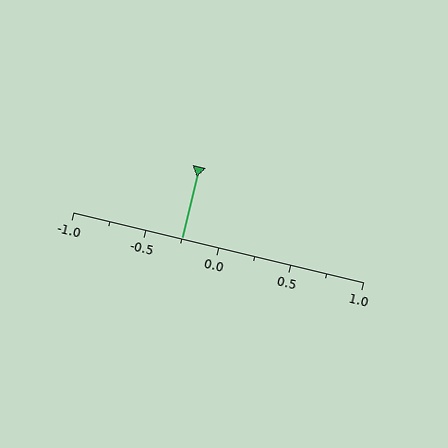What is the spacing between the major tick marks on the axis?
The major ticks are spaced 0.5 apart.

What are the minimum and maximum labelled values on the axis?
The axis runs from -1.0 to 1.0.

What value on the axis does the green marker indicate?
The marker indicates approximately -0.25.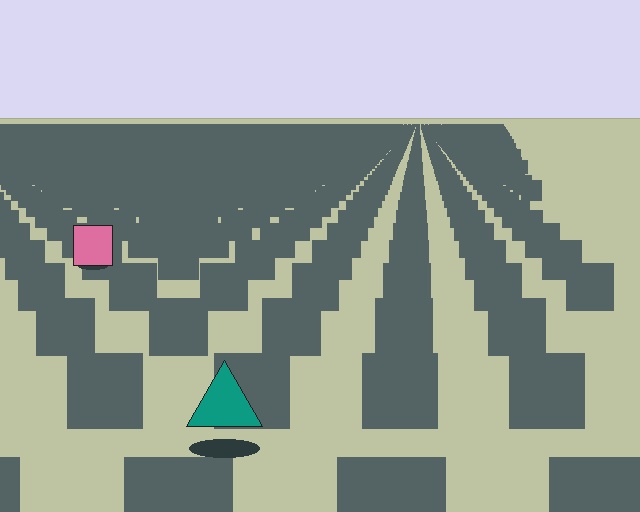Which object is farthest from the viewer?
The pink square is farthest from the viewer. It appears smaller and the ground texture around it is denser.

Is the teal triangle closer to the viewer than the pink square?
Yes. The teal triangle is closer — you can tell from the texture gradient: the ground texture is coarser near it.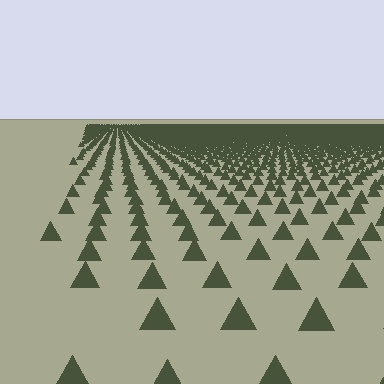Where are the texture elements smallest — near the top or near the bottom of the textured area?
Near the top.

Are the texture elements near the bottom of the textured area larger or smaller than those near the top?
Larger. Near the bottom, elements are closer to the viewer and appear at a bigger on-screen size.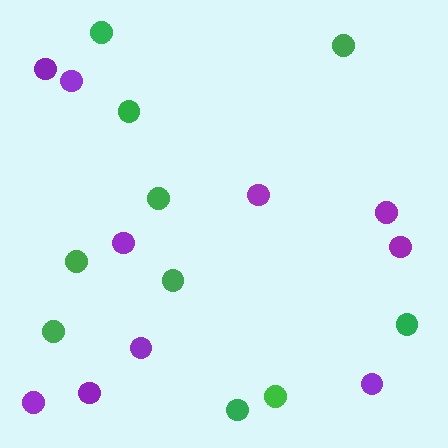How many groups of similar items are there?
There are 2 groups: one group of purple circles (10) and one group of green circles (10).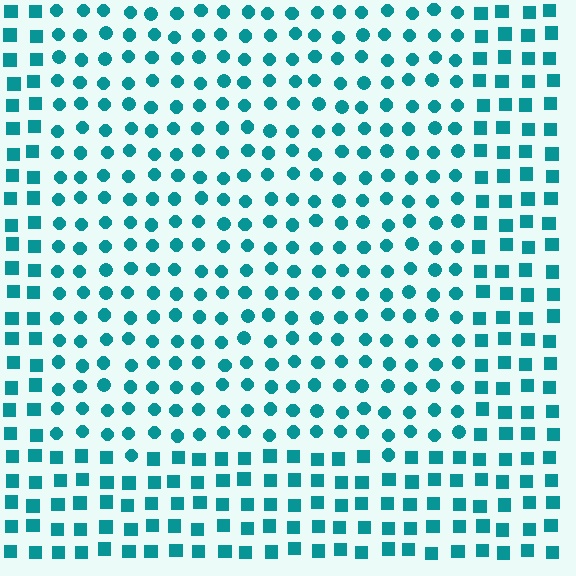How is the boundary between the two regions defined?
The boundary is defined by a change in element shape: circles inside vs. squares outside. All elements share the same color and spacing.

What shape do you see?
I see a rectangle.